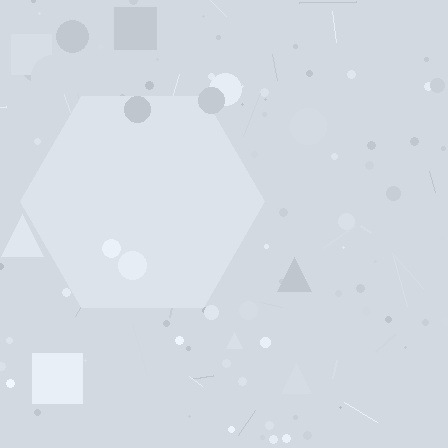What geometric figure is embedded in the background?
A hexagon is embedded in the background.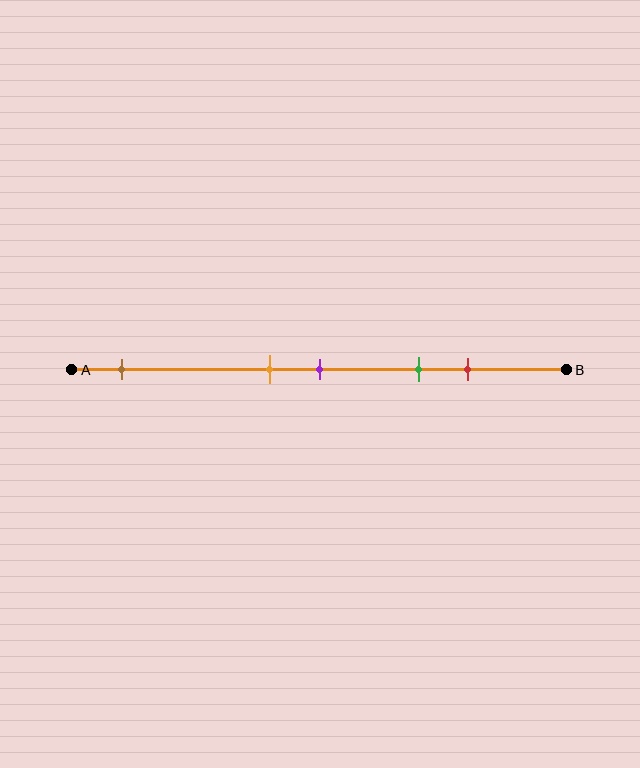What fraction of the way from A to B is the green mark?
The green mark is approximately 70% (0.7) of the way from A to B.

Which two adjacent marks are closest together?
The orange and purple marks are the closest adjacent pair.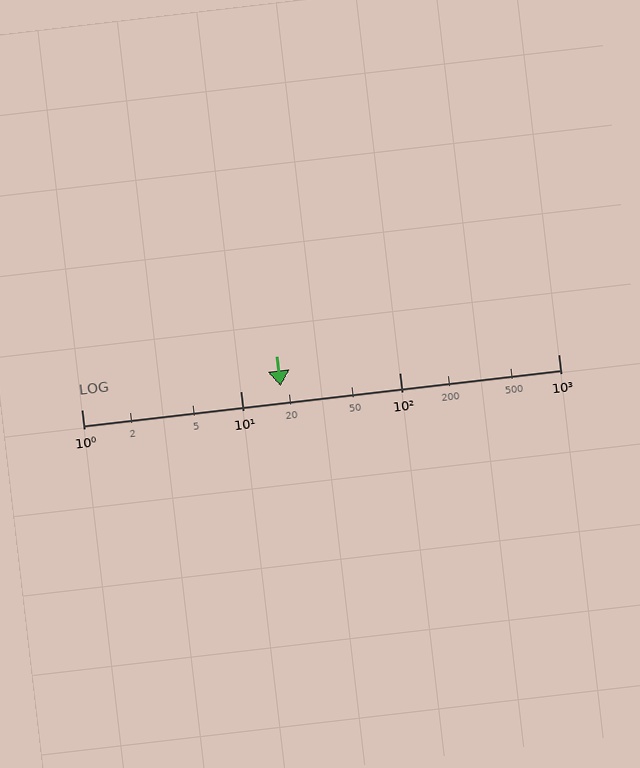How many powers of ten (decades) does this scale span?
The scale spans 3 decades, from 1 to 1000.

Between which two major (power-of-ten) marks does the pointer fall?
The pointer is between 10 and 100.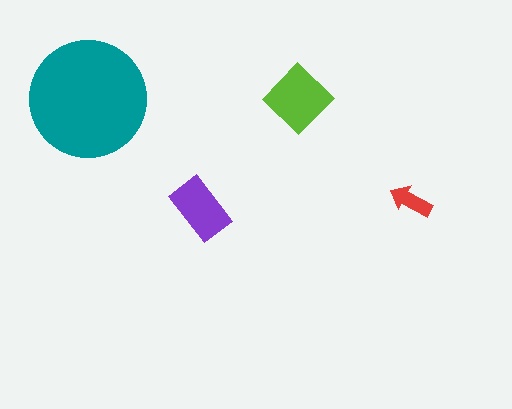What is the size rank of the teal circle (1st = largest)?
1st.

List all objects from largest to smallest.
The teal circle, the lime diamond, the purple rectangle, the red arrow.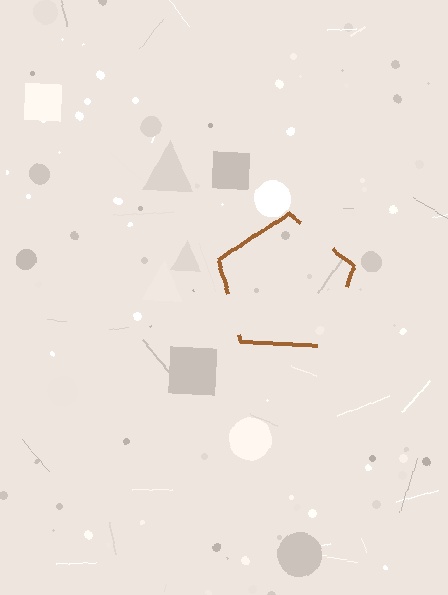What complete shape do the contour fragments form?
The contour fragments form a pentagon.